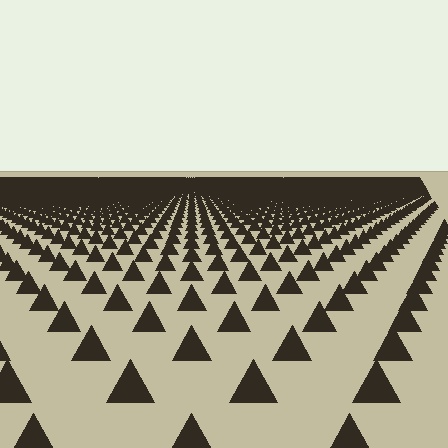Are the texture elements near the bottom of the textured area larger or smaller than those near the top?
Larger. Near the bottom, elements are closer to the viewer and appear at a bigger on-screen size.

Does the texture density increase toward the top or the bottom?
Density increases toward the top.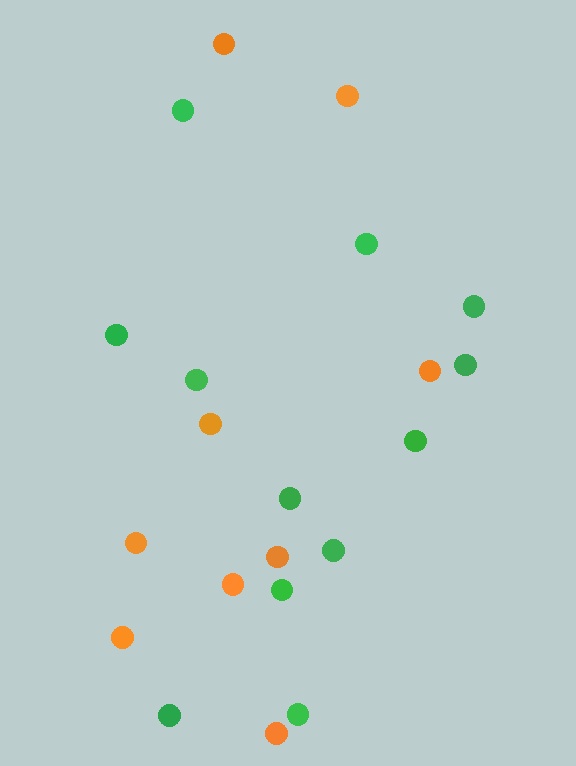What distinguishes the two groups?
There are 2 groups: one group of green circles (12) and one group of orange circles (9).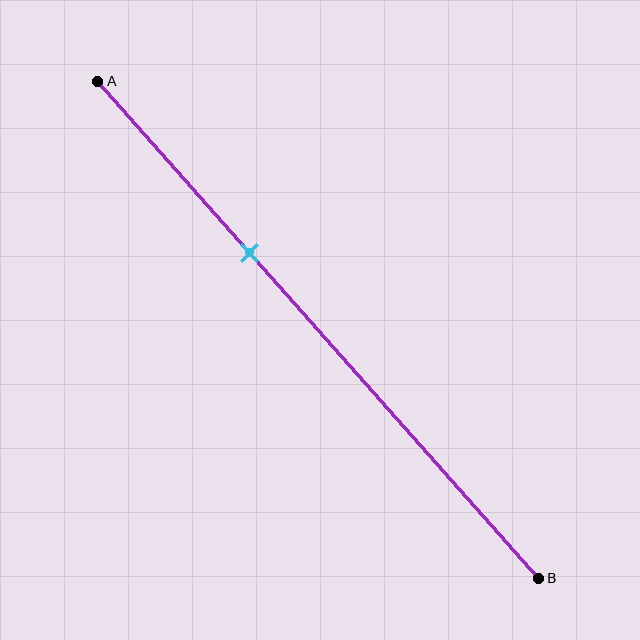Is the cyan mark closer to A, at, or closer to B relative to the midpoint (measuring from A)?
The cyan mark is closer to point A than the midpoint of segment AB.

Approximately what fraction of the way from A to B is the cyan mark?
The cyan mark is approximately 35% of the way from A to B.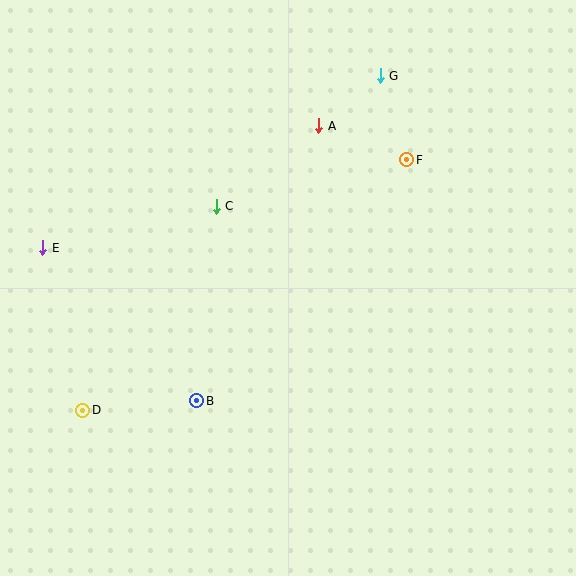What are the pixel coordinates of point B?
Point B is at (197, 401).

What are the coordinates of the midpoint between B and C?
The midpoint between B and C is at (207, 304).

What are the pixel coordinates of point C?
Point C is at (216, 206).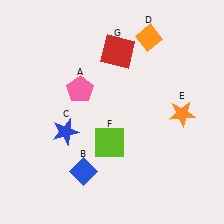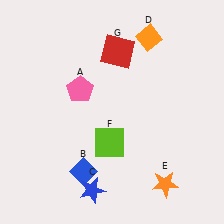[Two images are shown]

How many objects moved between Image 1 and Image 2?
2 objects moved between the two images.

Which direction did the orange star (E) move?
The orange star (E) moved down.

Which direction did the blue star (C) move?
The blue star (C) moved down.